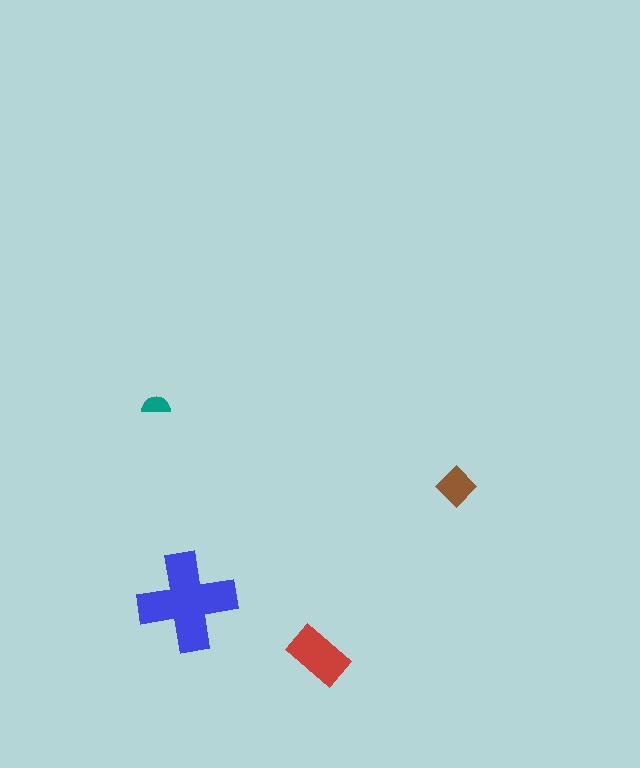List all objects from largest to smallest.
The blue cross, the red rectangle, the brown diamond, the teal semicircle.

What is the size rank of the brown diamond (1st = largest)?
3rd.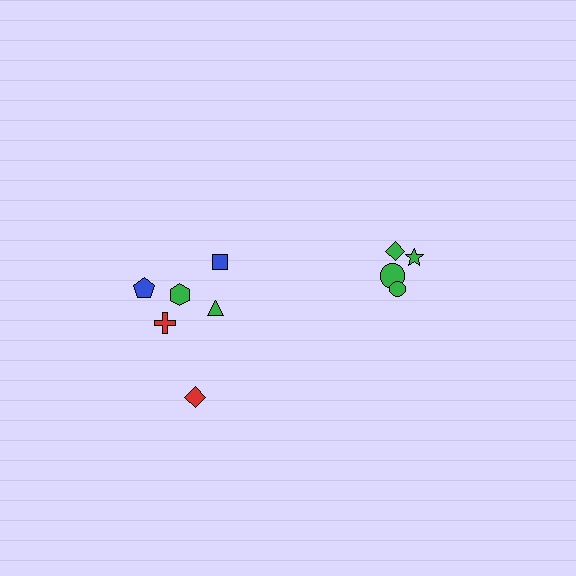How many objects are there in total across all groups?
There are 10 objects.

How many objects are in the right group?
There are 4 objects.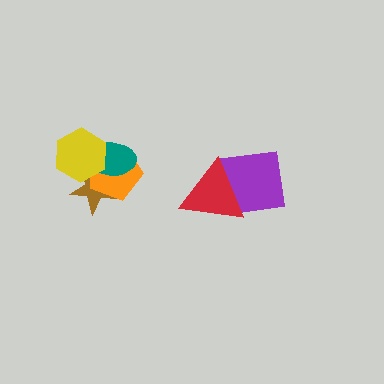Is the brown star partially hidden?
Yes, it is partially covered by another shape.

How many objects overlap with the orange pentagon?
3 objects overlap with the orange pentagon.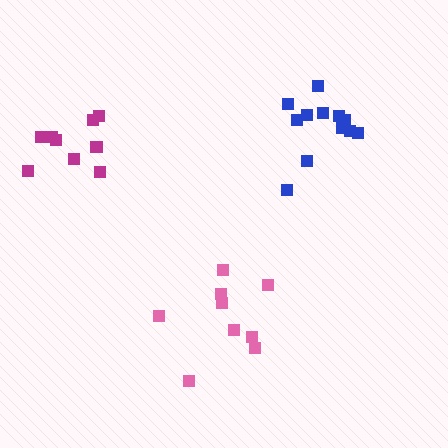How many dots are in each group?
Group 1: 9 dots, Group 2: 12 dots, Group 3: 9 dots (30 total).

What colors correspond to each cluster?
The clusters are colored: magenta, blue, pink.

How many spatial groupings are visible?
There are 3 spatial groupings.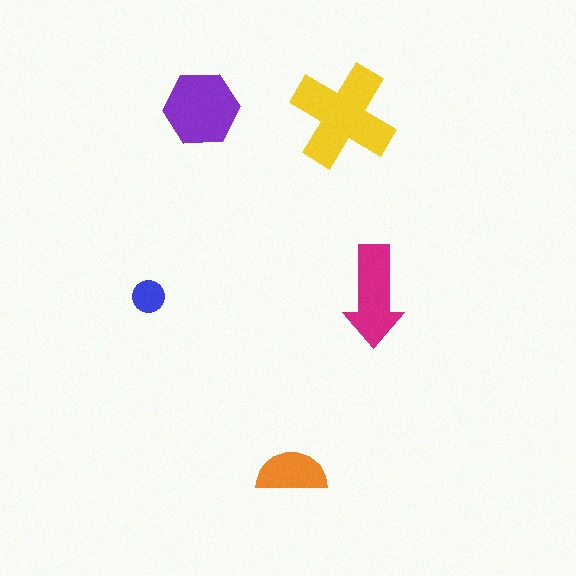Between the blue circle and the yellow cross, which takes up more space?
The yellow cross.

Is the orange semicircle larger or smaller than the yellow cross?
Smaller.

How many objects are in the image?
There are 5 objects in the image.